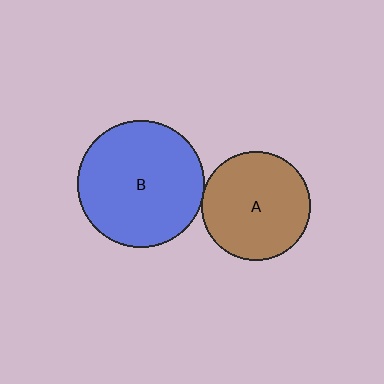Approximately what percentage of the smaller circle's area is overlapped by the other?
Approximately 5%.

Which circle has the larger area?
Circle B (blue).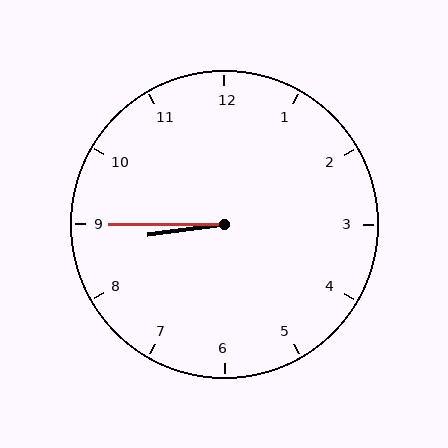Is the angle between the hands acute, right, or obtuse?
It is acute.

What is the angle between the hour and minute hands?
Approximately 8 degrees.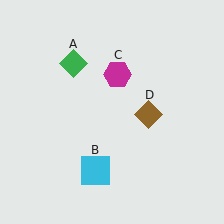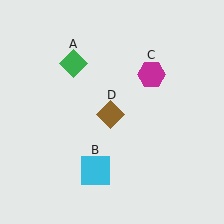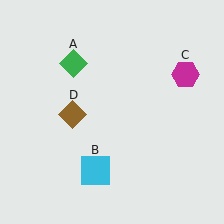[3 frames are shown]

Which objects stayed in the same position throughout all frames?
Green diamond (object A) and cyan square (object B) remained stationary.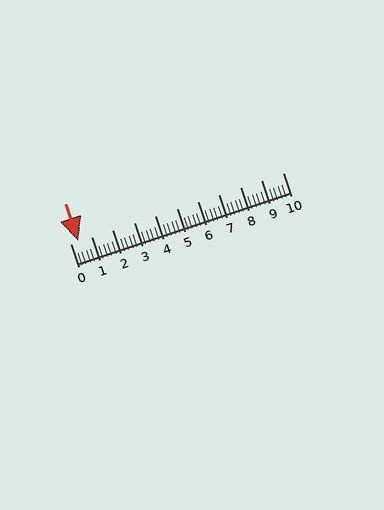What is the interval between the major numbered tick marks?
The major tick marks are spaced 1 units apart.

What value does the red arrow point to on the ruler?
The red arrow points to approximately 0.4.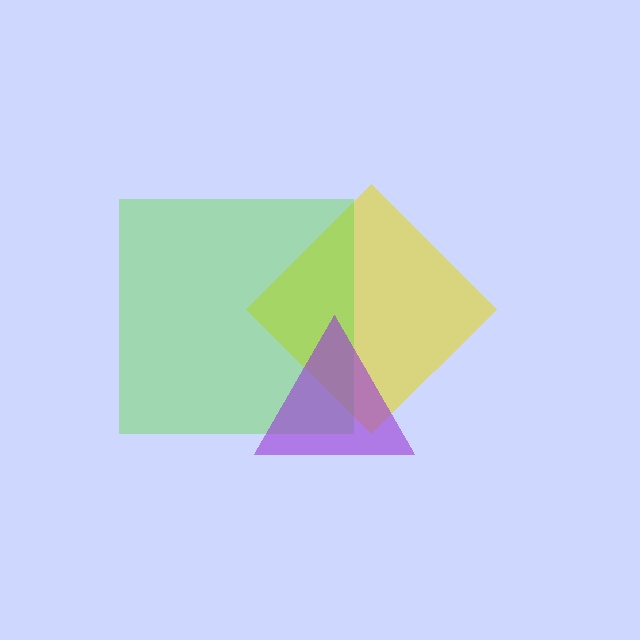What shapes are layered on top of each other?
The layered shapes are: a yellow diamond, a lime square, a purple triangle.